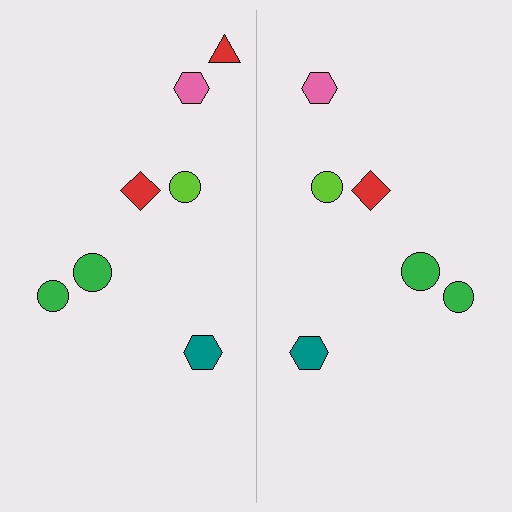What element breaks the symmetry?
A red triangle is missing from the right side.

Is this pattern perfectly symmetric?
No, the pattern is not perfectly symmetric. A red triangle is missing from the right side.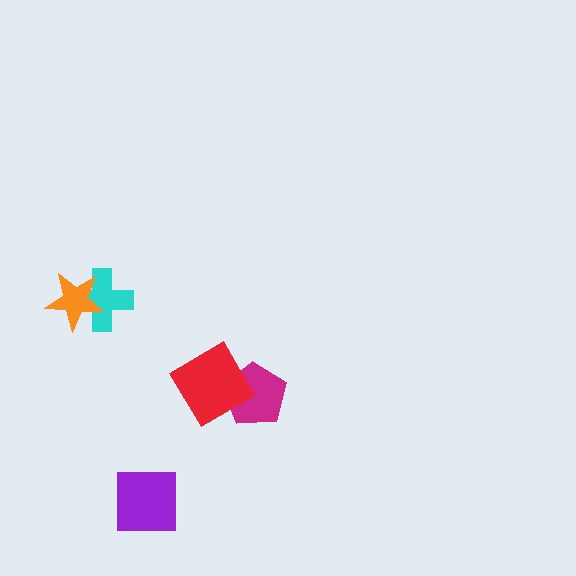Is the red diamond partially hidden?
No, no other shape covers it.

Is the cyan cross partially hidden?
Yes, it is partially covered by another shape.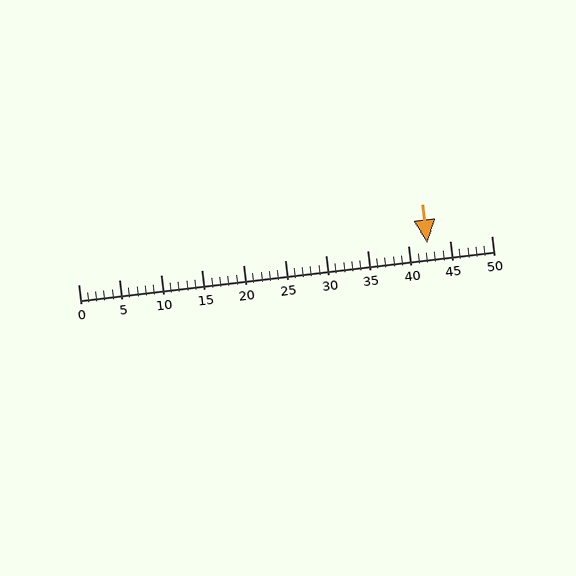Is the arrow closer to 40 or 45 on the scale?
The arrow is closer to 40.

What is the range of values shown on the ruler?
The ruler shows values from 0 to 50.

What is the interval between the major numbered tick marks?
The major tick marks are spaced 5 units apart.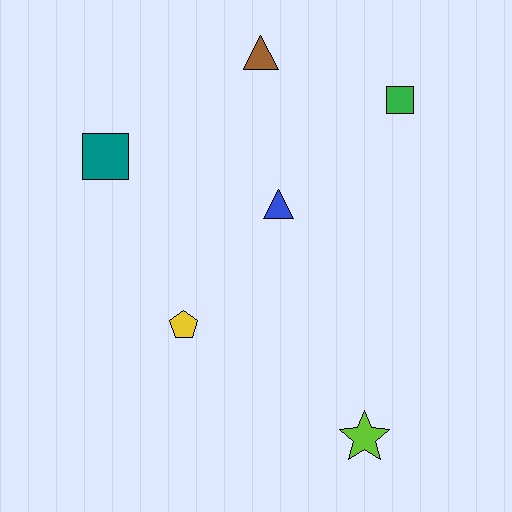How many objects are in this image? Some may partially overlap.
There are 6 objects.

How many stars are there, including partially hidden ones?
There is 1 star.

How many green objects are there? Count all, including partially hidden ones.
There is 1 green object.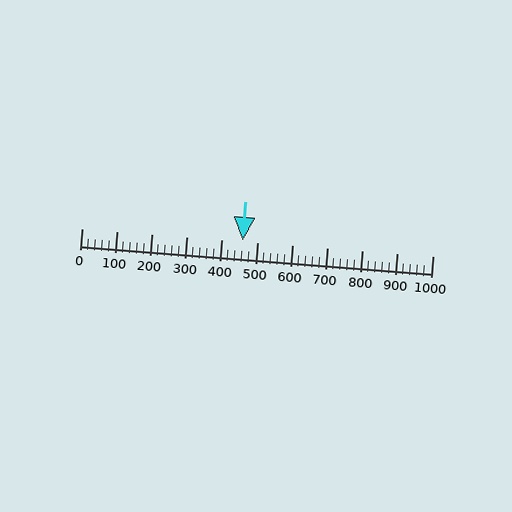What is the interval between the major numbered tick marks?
The major tick marks are spaced 100 units apart.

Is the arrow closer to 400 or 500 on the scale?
The arrow is closer to 500.